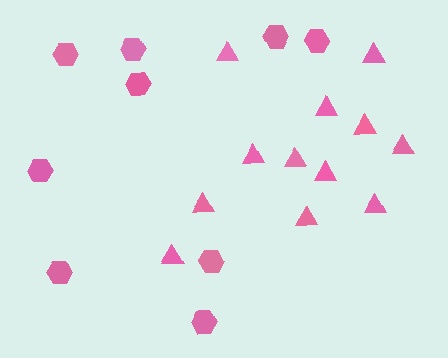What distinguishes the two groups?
There are 2 groups: one group of triangles (12) and one group of hexagons (9).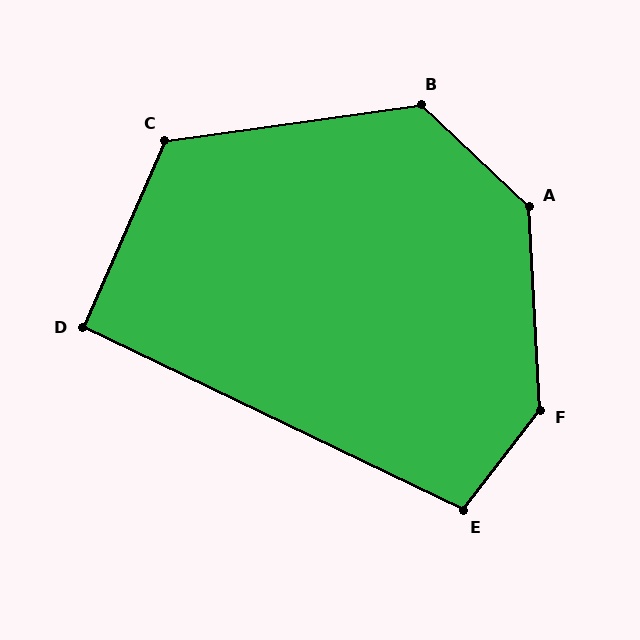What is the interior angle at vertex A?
Approximately 136 degrees (obtuse).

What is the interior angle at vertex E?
Approximately 102 degrees (obtuse).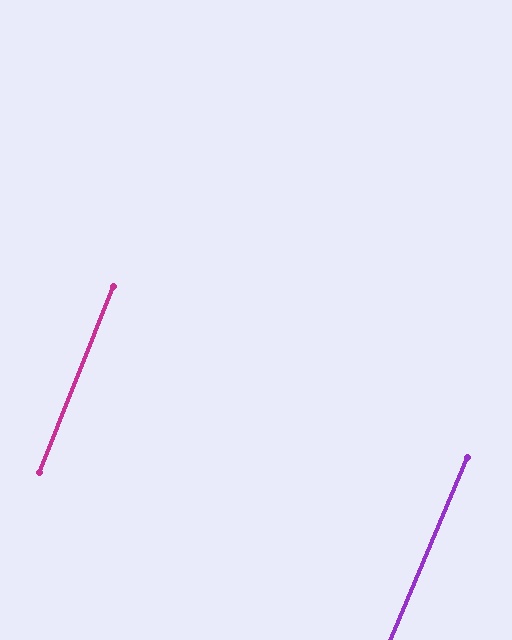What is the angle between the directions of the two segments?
Approximately 1 degree.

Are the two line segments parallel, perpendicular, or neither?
Parallel — their directions differ by only 1.2°.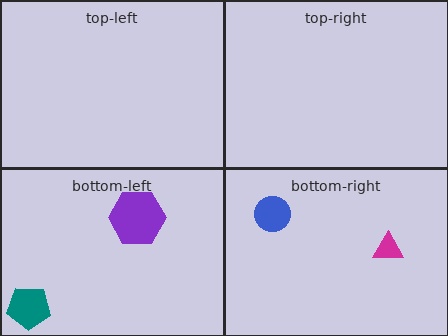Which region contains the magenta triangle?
The bottom-right region.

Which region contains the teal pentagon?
The bottom-left region.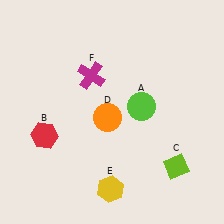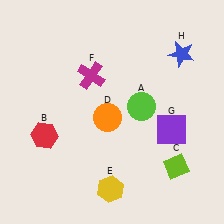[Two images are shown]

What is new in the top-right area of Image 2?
A blue star (H) was added in the top-right area of Image 2.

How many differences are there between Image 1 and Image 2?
There are 2 differences between the two images.